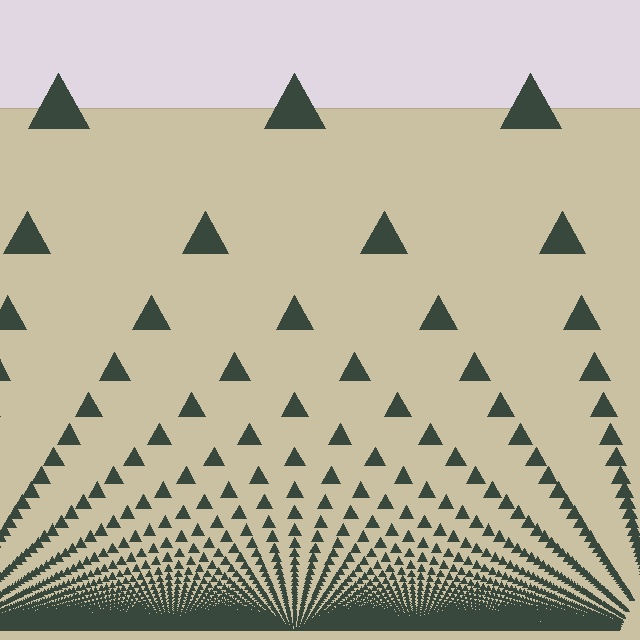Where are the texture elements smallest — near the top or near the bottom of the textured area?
Near the bottom.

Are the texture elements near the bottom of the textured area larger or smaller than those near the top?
Smaller. The gradient is inverted — elements near the bottom are smaller and denser.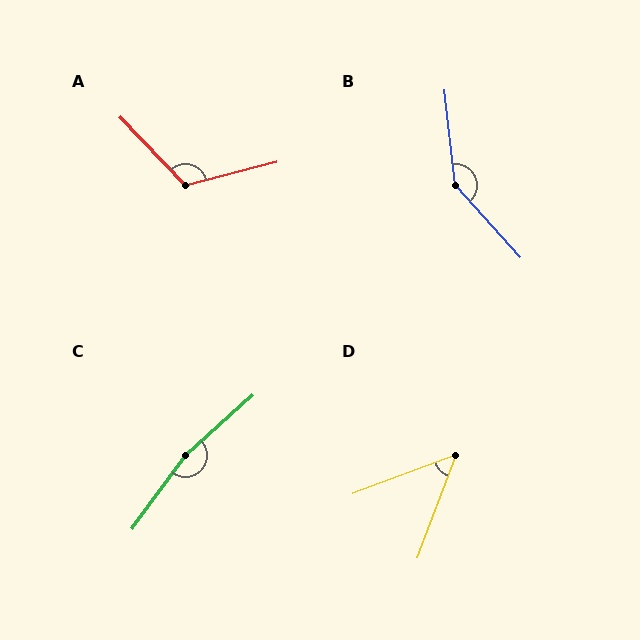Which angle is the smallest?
D, at approximately 48 degrees.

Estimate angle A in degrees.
Approximately 119 degrees.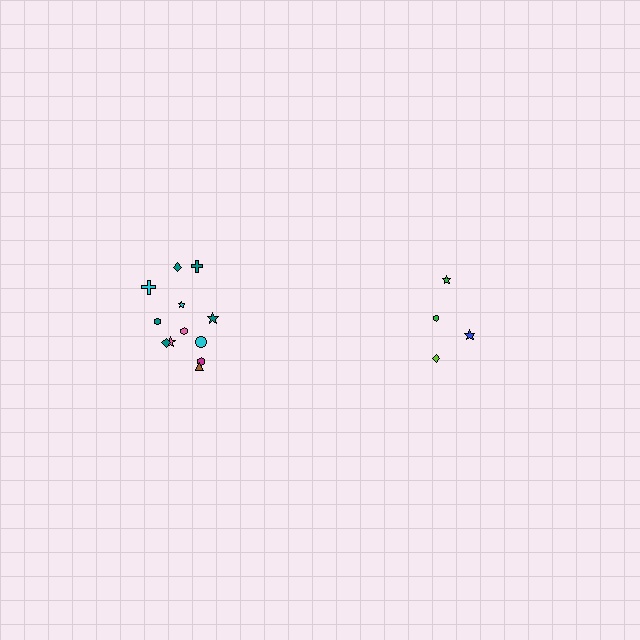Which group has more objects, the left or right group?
The left group.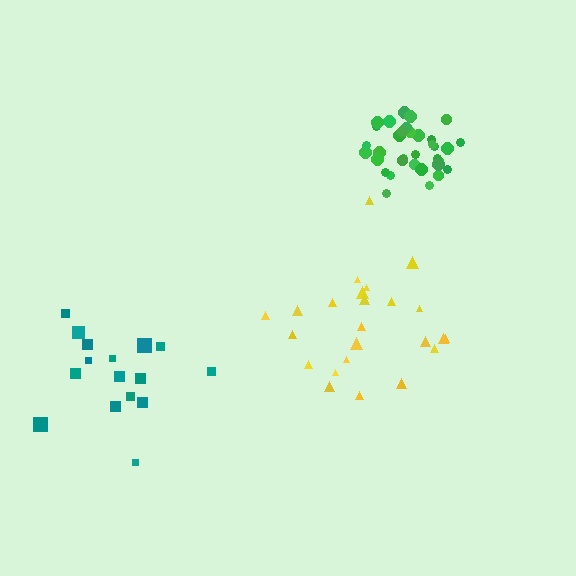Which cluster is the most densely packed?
Green.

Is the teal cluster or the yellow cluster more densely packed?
Yellow.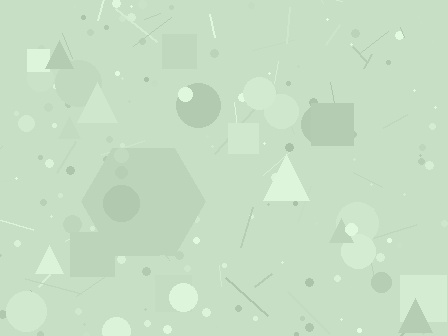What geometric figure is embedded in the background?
A hexagon is embedded in the background.